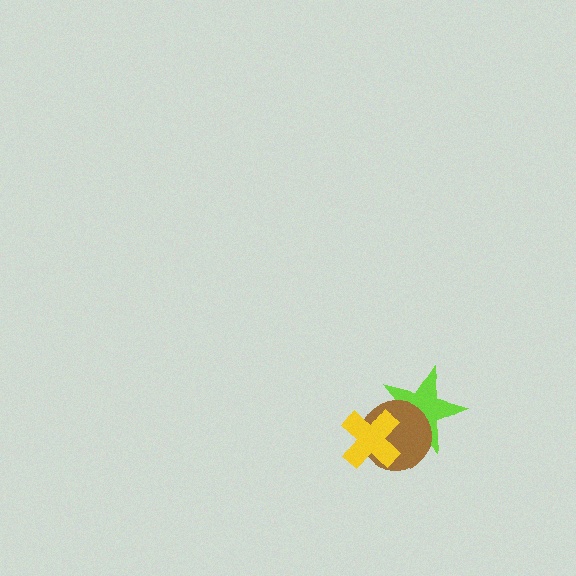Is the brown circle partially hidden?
Yes, it is partially covered by another shape.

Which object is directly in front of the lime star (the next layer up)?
The brown circle is directly in front of the lime star.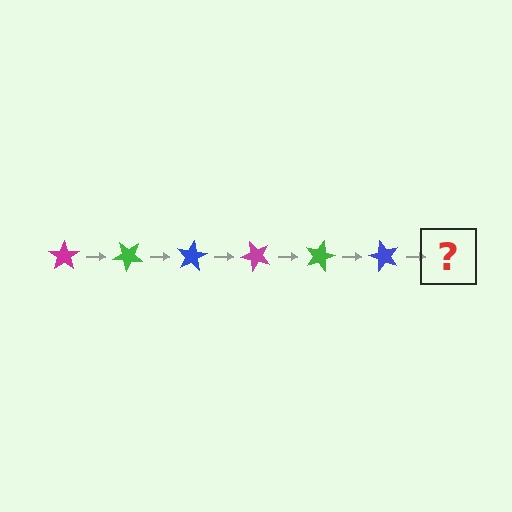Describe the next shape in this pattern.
It should be a magenta star, rotated 240 degrees from the start.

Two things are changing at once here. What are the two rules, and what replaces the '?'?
The two rules are that it rotates 40 degrees each step and the color cycles through magenta, green, and blue. The '?' should be a magenta star, rotated 240 degrees from the start.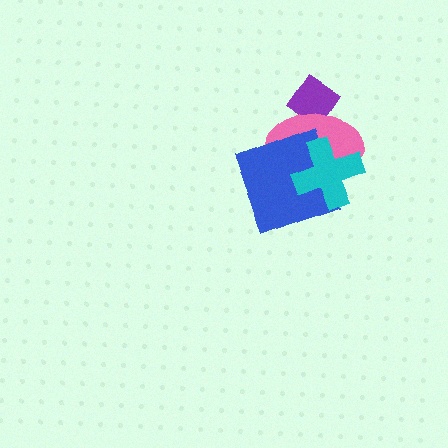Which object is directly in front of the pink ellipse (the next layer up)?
The blue square is directly in front of the pink ellipse.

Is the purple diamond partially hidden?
Yes, it is partially covered by another shape.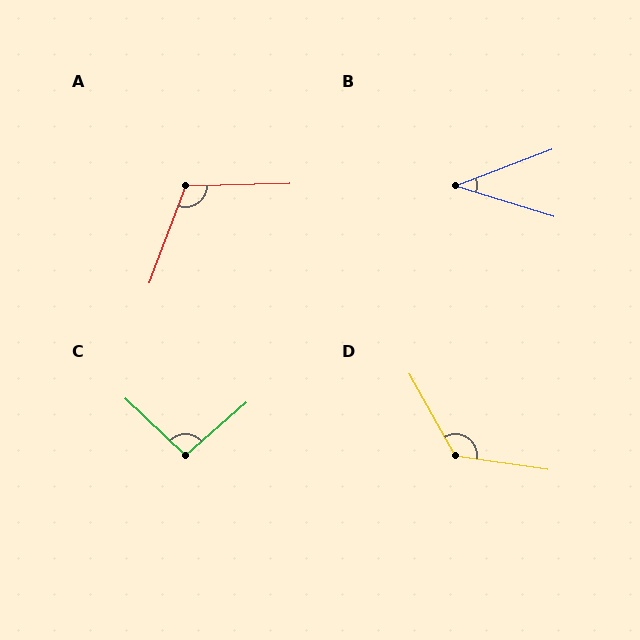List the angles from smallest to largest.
B (38°), C (95°), A (111°), D (128°).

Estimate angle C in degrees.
Approximately 95 degrees.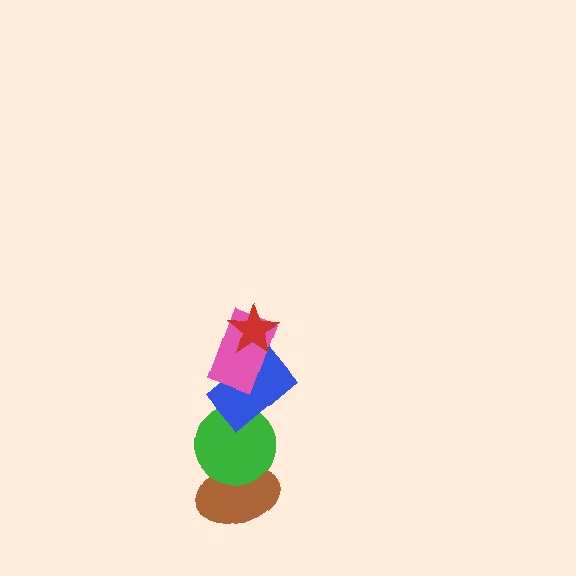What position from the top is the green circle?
The green circle is 4th from the top.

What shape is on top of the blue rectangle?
The pink rectangle is on top of the blue rectangle.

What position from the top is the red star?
The red star is 1st from the top.